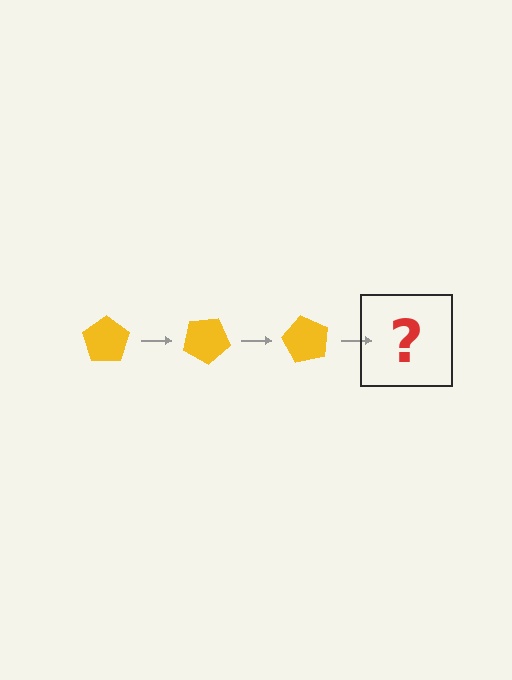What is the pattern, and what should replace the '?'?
The pattern is that the pentagon rotates 30 degrees each step. The '?' should be a yellow pentagon rotated 90 degrees.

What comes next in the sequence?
The next element should be a yellow pentagon rotated 90 degrees.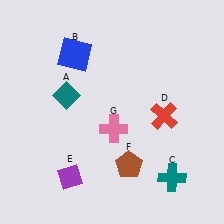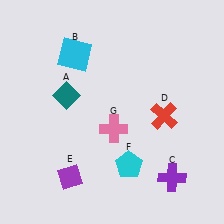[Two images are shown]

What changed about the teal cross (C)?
In Image 1, C is teal. In Image 2, it changed to purple.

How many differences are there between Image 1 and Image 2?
There are 3 differences between the two images.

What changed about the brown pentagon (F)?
In Image 1, F is brown. In Image 2, it changed to cyan.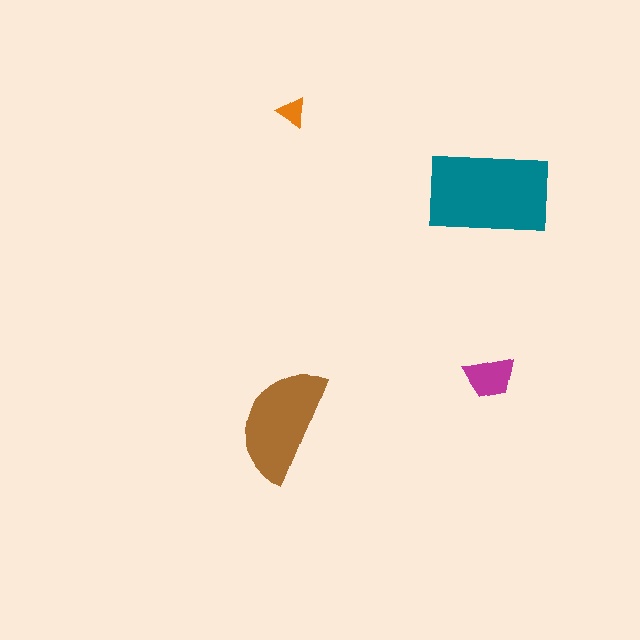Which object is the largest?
The teal rectangle.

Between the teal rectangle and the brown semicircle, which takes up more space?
The teal rectangle.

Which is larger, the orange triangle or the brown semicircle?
The brown semicircle.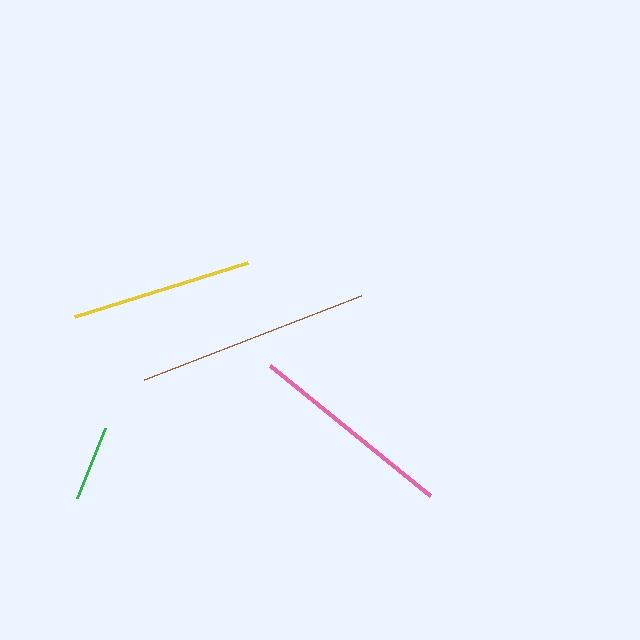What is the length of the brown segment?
The brown segment is approximately 232 pixels long.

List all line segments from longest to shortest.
From longest to shortest: brown, pink, yellow, green.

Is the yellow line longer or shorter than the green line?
The yellow line is longer than the green line.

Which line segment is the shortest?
The green line is the shortest at approximately 75 pixels.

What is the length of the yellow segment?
The yellow segment is approximately 181 pixels long.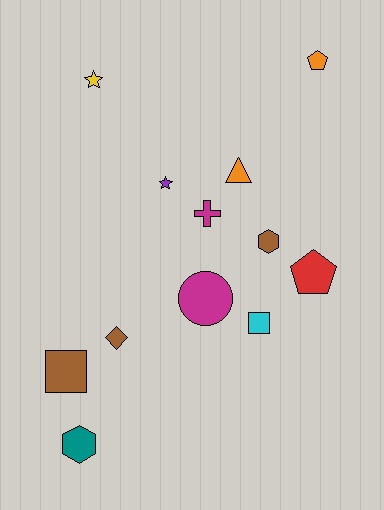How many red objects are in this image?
There is 1 red object.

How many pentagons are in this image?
There are 2 pentagons.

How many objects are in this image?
There are 12 objects.